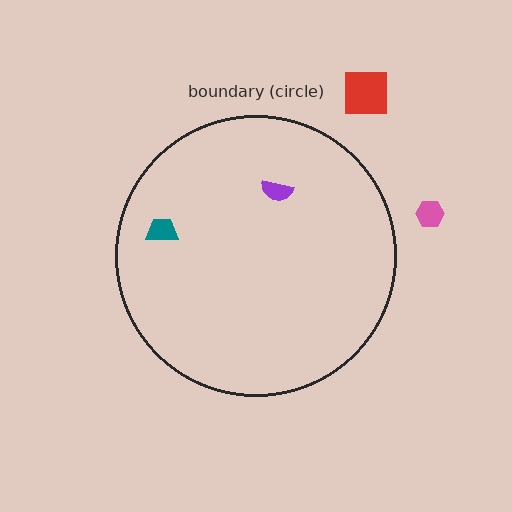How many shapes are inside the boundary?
2 inside, 2 outside.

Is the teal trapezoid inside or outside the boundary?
Inside.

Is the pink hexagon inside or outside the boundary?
Outside.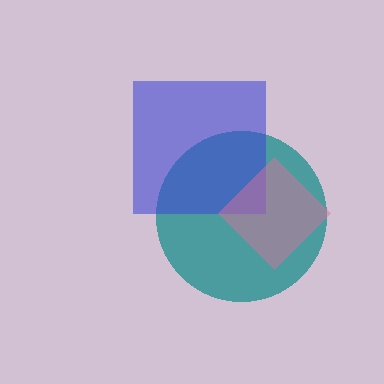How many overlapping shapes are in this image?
There are 3 overlapping shapes in the image.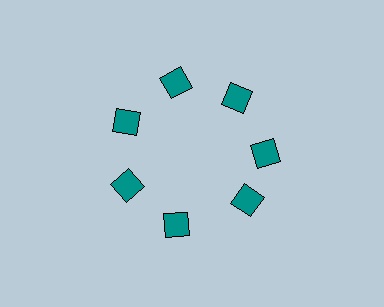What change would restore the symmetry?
The symmetry would be restored by rotating it back into even spacing with its neighbors so that all 7 squares sit at equal angles and equal distance from the center.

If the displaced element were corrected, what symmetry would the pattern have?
It would have 7-fold rotational symmetry — the pattern would map onto itself every 51 degrees.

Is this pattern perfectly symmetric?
No. The 7 teal squares are arranged in a ring, but one element near the 5 o'clock position is rotated out of alignment along the ring, breaking the 7-fold rotational symmetry.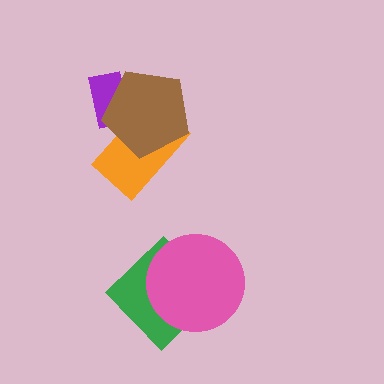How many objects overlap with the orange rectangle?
2 objects overlap with the orange rectangle.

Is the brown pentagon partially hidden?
No, no other shape covers it.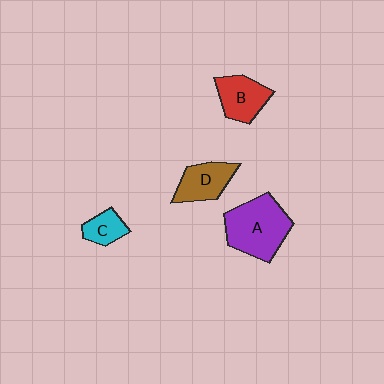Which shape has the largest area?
Shape A (purple).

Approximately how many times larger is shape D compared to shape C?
Approximately 1.6 times.